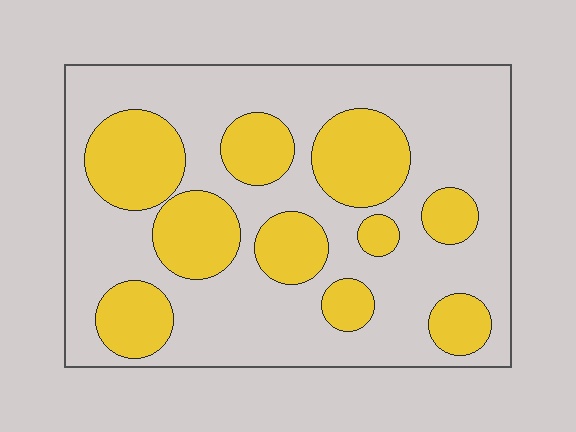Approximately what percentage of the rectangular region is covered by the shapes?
Approximately 35%.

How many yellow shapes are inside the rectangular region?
10.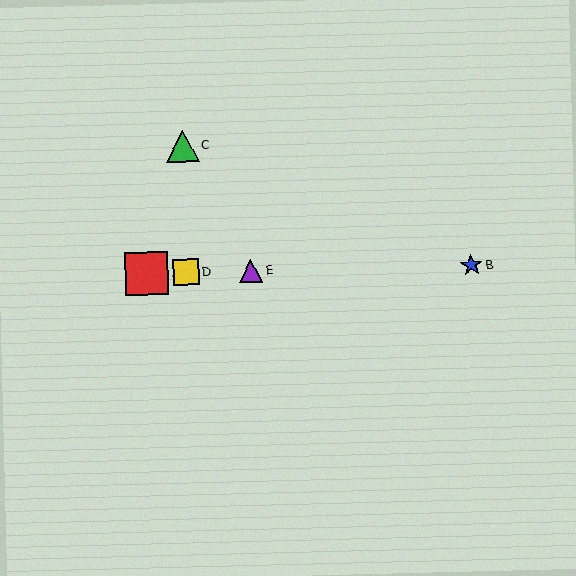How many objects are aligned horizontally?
4 objects (A, B, D, E) are aligned horizontally.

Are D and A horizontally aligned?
Yes, both are at y≈272.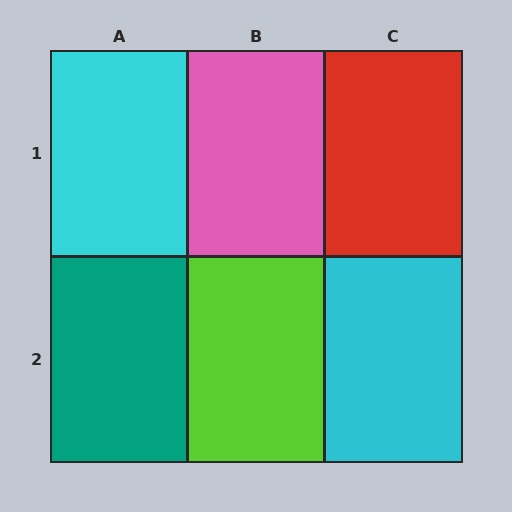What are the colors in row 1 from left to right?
Cyan, pink, red.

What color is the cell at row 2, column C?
Cyan.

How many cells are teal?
1 cell is teal.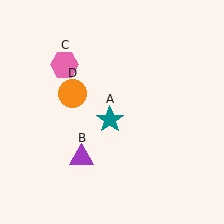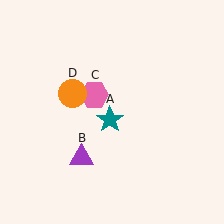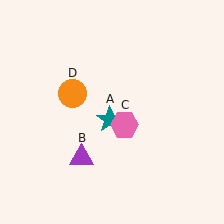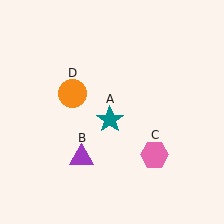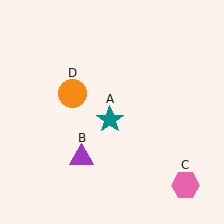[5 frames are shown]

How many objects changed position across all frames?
1 object changed position: pink hexagon (object C).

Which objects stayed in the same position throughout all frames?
Teal star (object A) and purple triangle (object B) and orange circle (object D) remained stationary.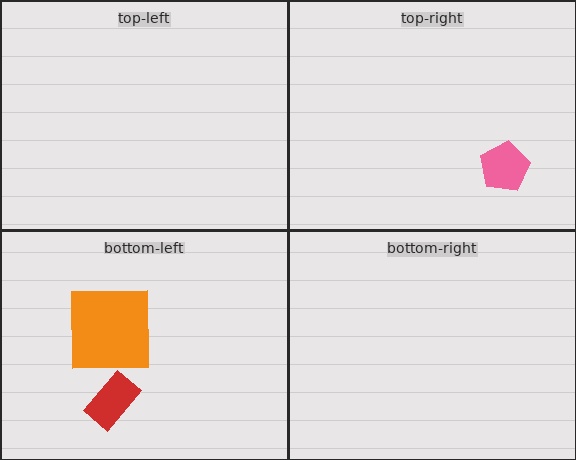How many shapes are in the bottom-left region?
2.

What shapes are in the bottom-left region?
The red rectangle, the orange square.